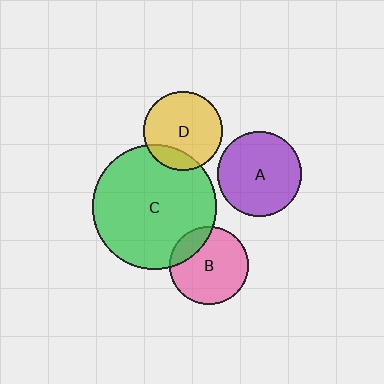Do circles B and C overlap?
Yes.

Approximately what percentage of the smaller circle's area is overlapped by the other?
Approximately 20%.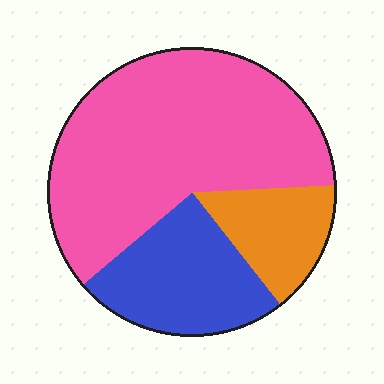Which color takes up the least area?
Orange, at roughly 15%.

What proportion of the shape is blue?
Blue takes up less than a quarter of the shape.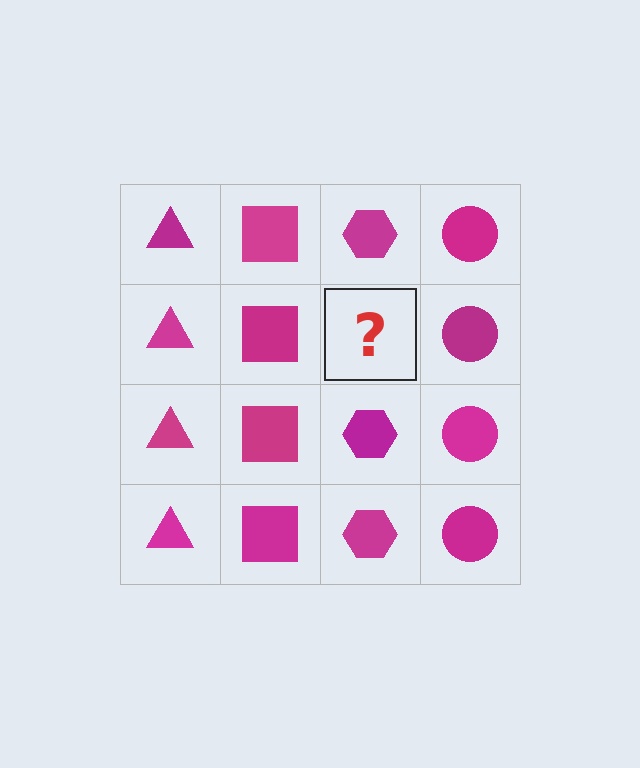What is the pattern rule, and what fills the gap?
The rule is that each column has a consistent shape. The gap should be filled with a magenta hexagon.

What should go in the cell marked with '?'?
The missing cell should contain a magenta hexagon.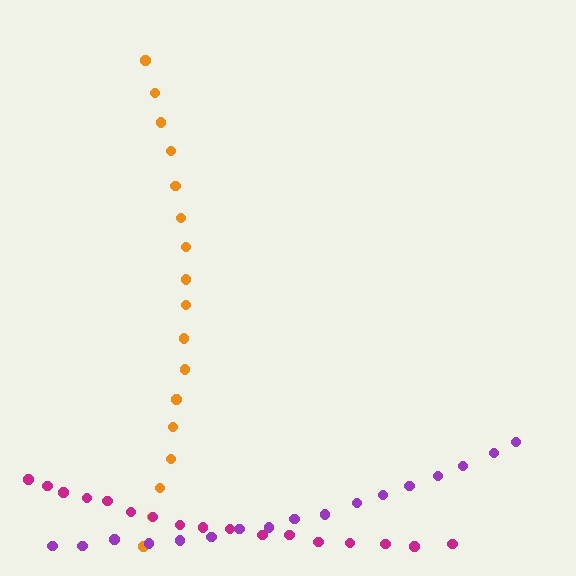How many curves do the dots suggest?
There are 3 distinct paths.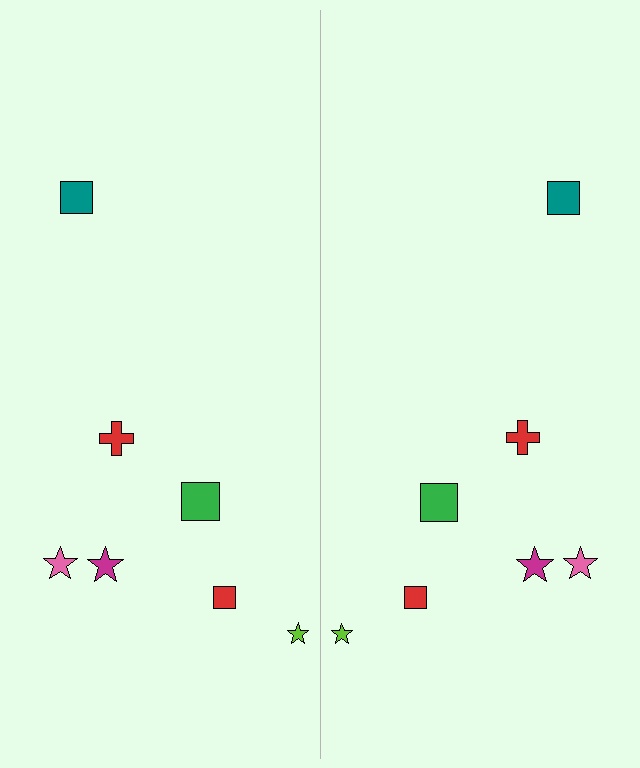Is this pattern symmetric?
Yes, this pattern has bilateral (reflection) symmetry.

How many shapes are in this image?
There are 14 shapes in this image.